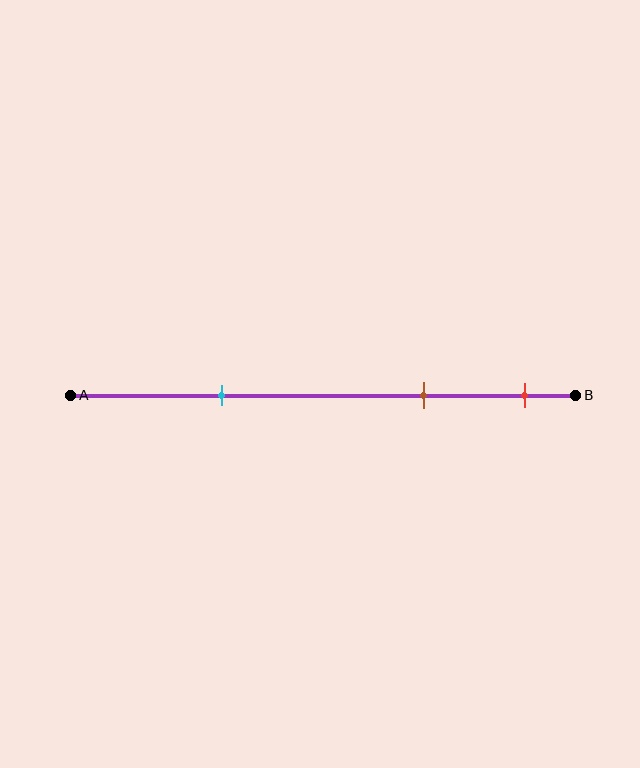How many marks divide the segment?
There are 3 marks dividing the segment.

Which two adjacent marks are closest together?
The brown and red marks are the closest adjacent pair.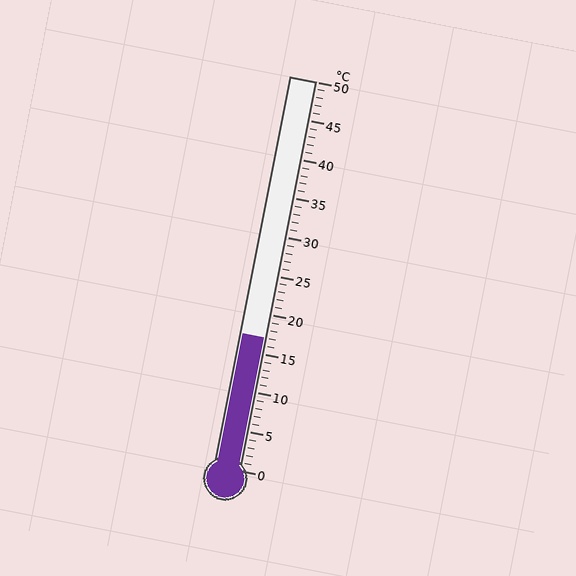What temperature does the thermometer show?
The thermometer shows approximately 17°C.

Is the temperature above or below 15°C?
The temperature is above 15°C.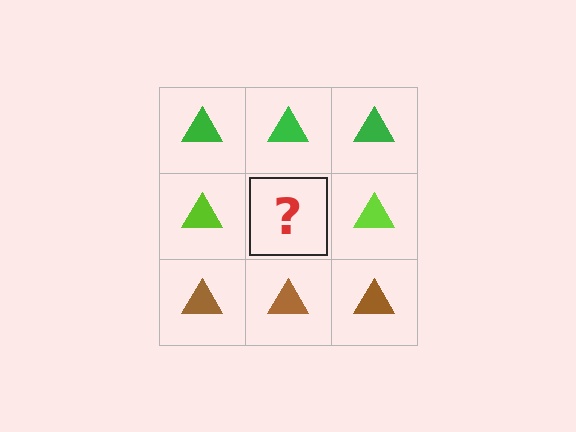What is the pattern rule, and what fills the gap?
The rule is that each row has a consistent color. The gap should be filled with a lime triangle.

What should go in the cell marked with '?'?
The missing cell should contain a lime triangle.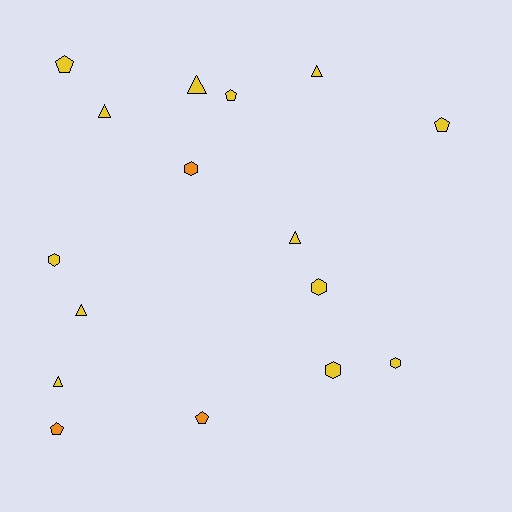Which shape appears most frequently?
Triangle, with 6 objects.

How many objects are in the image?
There are 16 objects.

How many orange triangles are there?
There are no orange triangles.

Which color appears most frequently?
Yellow, with 13 objects.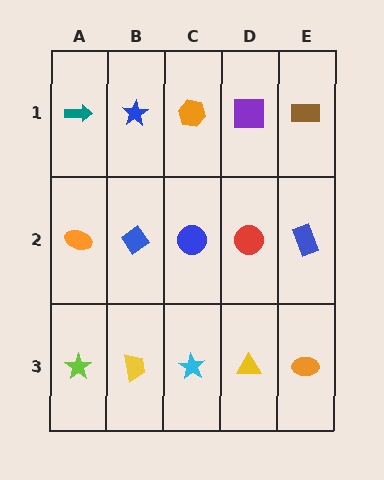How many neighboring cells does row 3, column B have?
3.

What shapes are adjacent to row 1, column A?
An orange ellipse (row 2, column A), a blue star (row 1, column B).